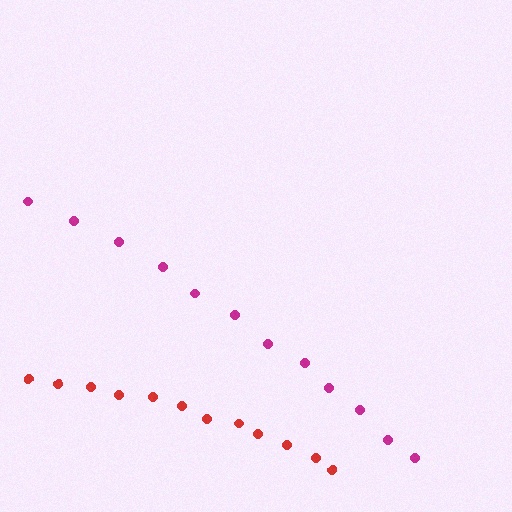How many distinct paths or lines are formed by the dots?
There are 2 distinct paths.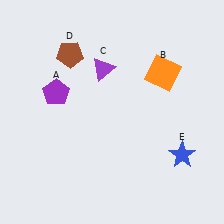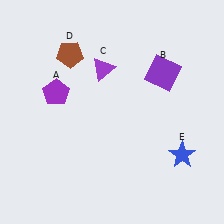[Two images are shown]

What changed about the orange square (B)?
In Image 1, B is orange. In Image 2, it changed to purple.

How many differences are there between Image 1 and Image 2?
There is 1 difference between the two images.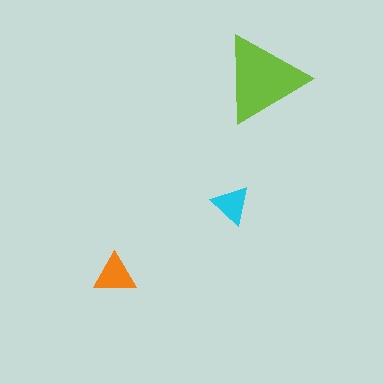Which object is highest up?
The lime triangle is topmost.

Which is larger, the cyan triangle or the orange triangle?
The orange one.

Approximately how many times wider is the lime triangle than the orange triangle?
About 2 times wider.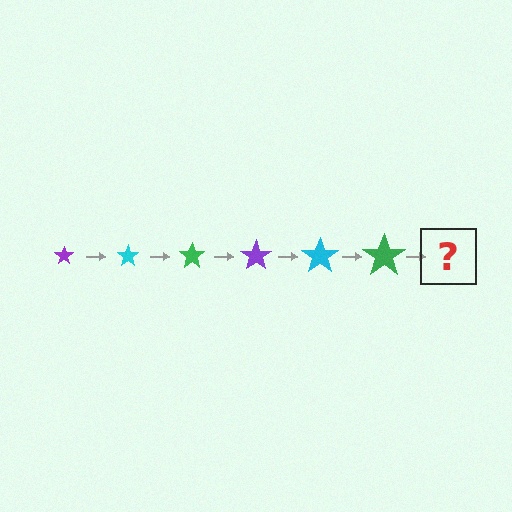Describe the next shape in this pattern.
It should be a purple star, larger than the previous one.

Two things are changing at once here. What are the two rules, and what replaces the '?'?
The two rules are that the star grows larger each step and the color cycles through purple, cyan, and green. The '?' should be a purple star, larger than the previous one.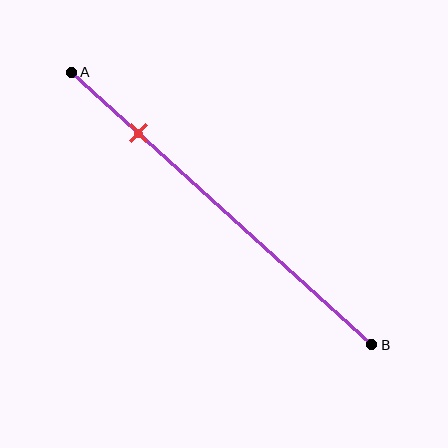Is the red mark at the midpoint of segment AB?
No, the mark is at about 20% from A, not at the 50% midpoint.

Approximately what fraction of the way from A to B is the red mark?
The red mark is approximately 20% of the way from A to B.